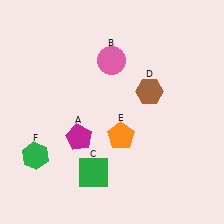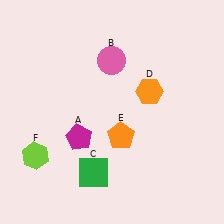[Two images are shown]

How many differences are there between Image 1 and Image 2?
There are 2 differences between the two images.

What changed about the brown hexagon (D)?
In Image 1, D is brown. In Image 2, it changed to orange.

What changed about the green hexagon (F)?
In Image 1, F is green. In Image 2, it changed to lime.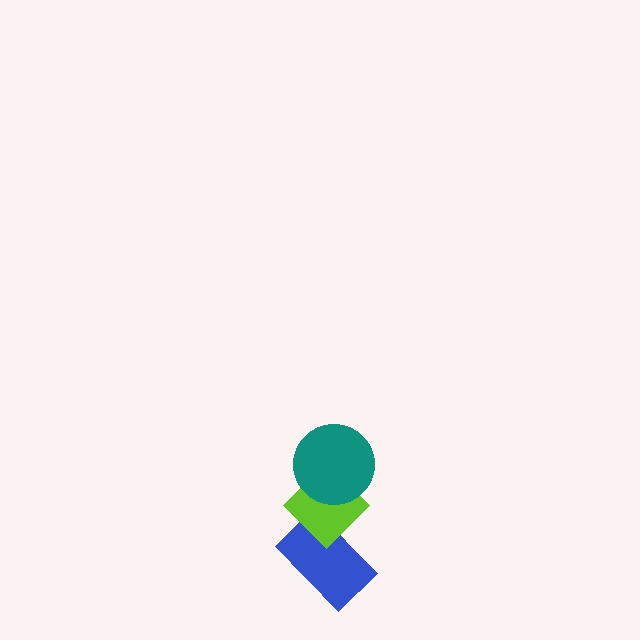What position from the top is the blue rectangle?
The blue rectangle is 3rd from the top.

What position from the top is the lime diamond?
The lime diamond is 2nd from the top.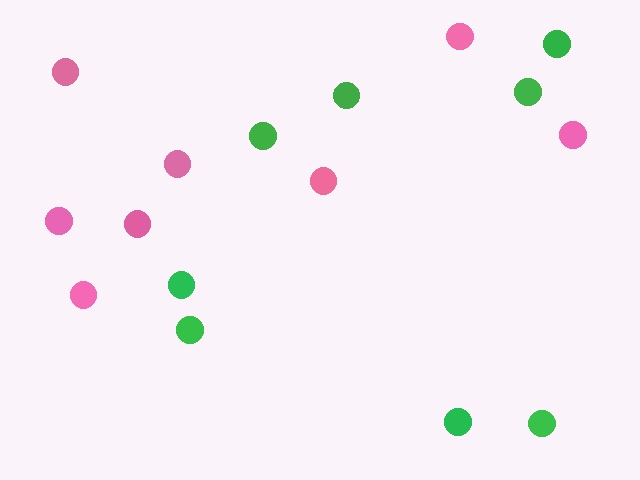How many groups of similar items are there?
There are 2 groups: one group of green circles (8) and one group of pink circles (8).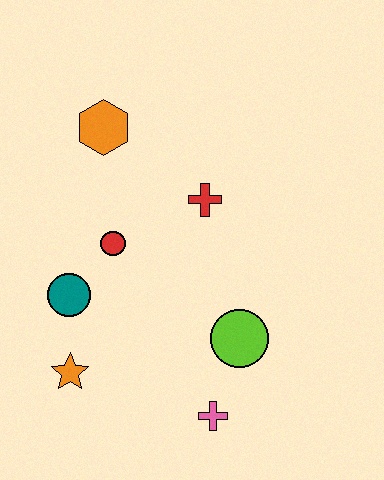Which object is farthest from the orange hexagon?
The pink cross is farthest from the orange hexagon.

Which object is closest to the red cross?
The red circle is closest to the red cross.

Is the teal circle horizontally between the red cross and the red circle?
No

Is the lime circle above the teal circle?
No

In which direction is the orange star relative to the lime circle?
The orange star is to the left of the lime circle.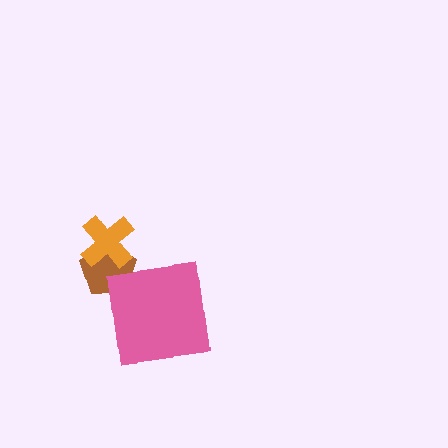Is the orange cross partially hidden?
No, no other shape covers it.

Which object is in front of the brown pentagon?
The orange cross is in front of the brown pentagon.